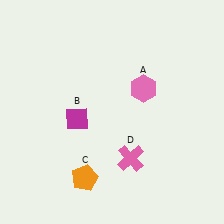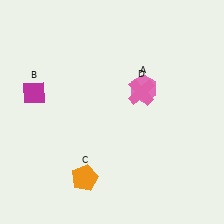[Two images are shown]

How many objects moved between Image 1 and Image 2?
2 objects moved between the two images.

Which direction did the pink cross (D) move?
The pink cross (D) moved up.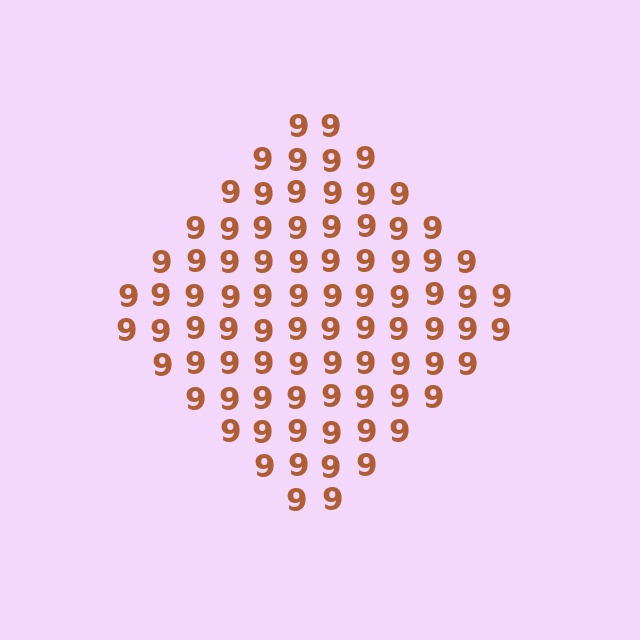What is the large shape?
The large shape is a diamond.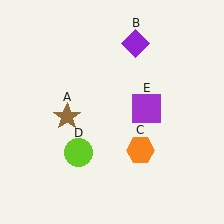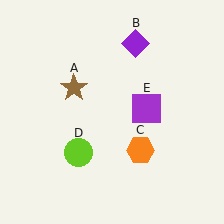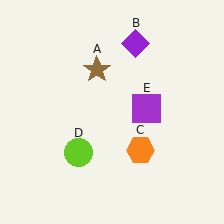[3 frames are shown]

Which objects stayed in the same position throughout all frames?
Purple diamond (object B) and orange hexagon (object C) and lime circle (object D) and purple square (object E) remained stationary.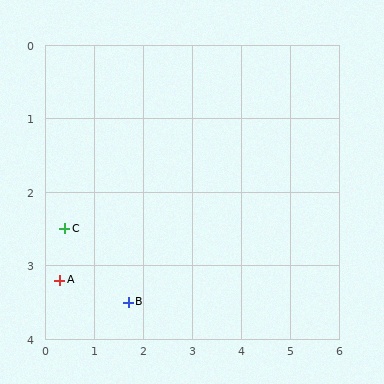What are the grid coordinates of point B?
Point B is at approximately (1.7, 3.5).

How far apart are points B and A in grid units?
Points B and A are about 1.4 grid units apart.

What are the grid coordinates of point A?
Point A is at approximately (0.3, 3.2).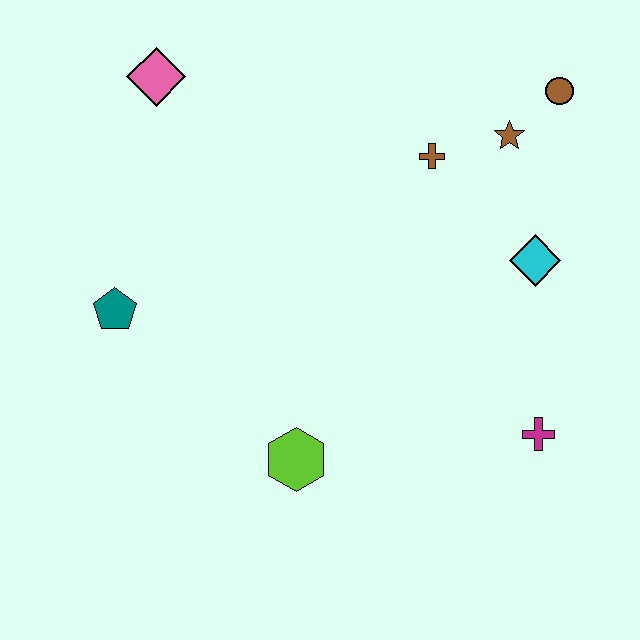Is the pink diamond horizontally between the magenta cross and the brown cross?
No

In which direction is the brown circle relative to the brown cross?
The brown circle is to the right of the brown cross.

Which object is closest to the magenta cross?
The cyan diamond is closest to the magenta cross.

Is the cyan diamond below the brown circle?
Yes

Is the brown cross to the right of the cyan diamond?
No